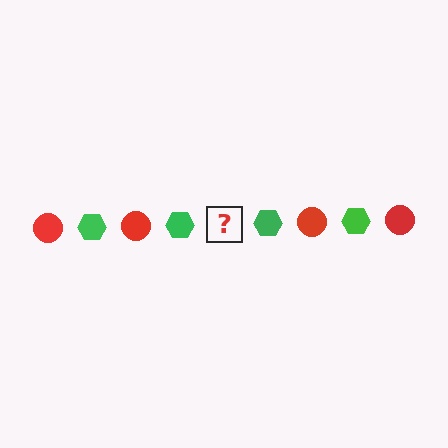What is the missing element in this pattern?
The missing element is a red circle.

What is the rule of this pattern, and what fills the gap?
The rule is that the pattern alternates between red circle and green hexagon. The gap should be filled with a red circle.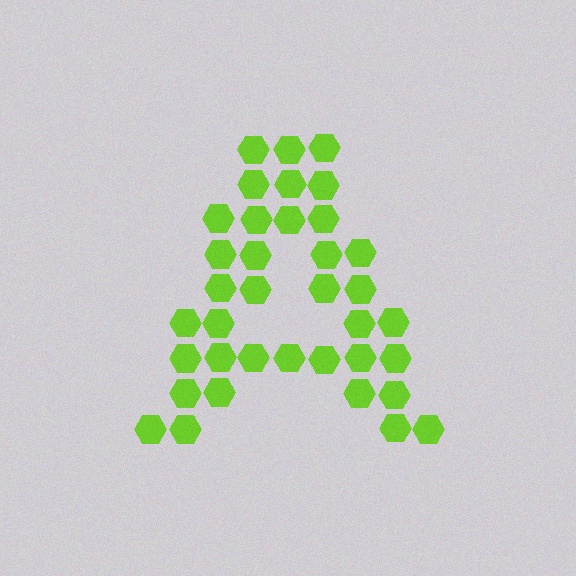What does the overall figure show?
The overall figure shows the letter A.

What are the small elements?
The small elements are hexagons.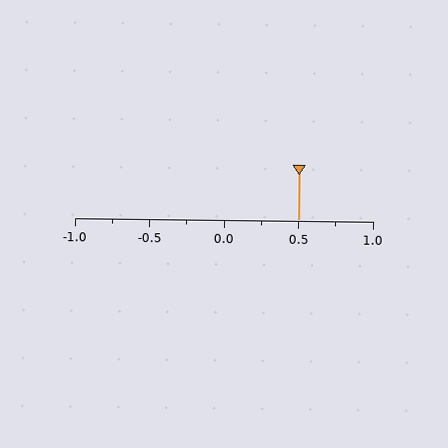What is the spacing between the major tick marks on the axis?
The major ticks are spaced 0.5 apart.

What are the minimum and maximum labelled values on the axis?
The axis runs from -1.0 to 1.0.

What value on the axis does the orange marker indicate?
The marker indicates approximately 0.5.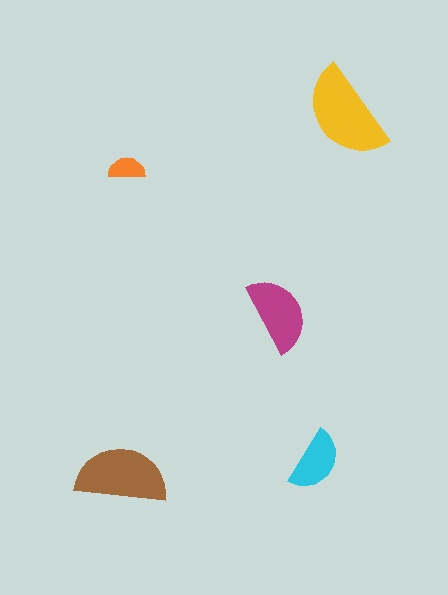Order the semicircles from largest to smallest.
the yellow one, the brown one, the magenta one, the cyan one, the orange one.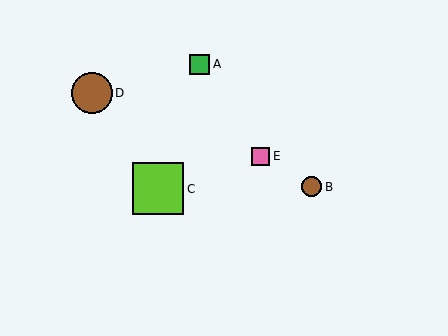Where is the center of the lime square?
The center of the lime square is at (158, 189).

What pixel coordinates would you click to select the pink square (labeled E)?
Click at (260, 156) to select the pink square E.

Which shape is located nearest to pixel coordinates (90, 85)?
The brown circle (labeled D) at (92, 93) is nearest to that location.